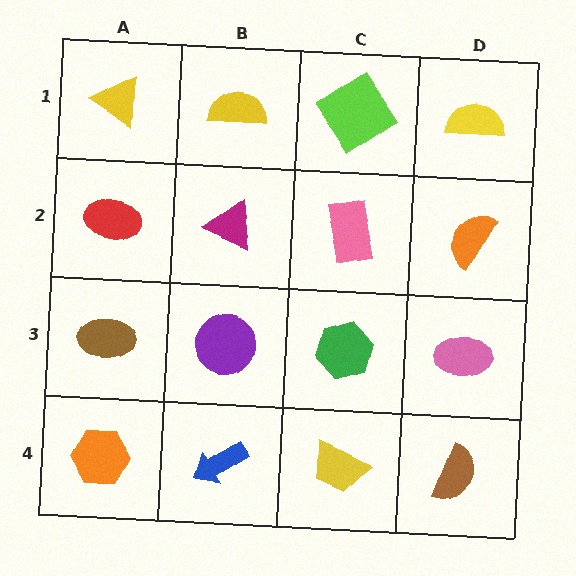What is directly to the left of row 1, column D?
A lime diamond.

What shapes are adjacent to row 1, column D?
An orange semicircle (row 2, column D), a lime diamond (row 1, column C).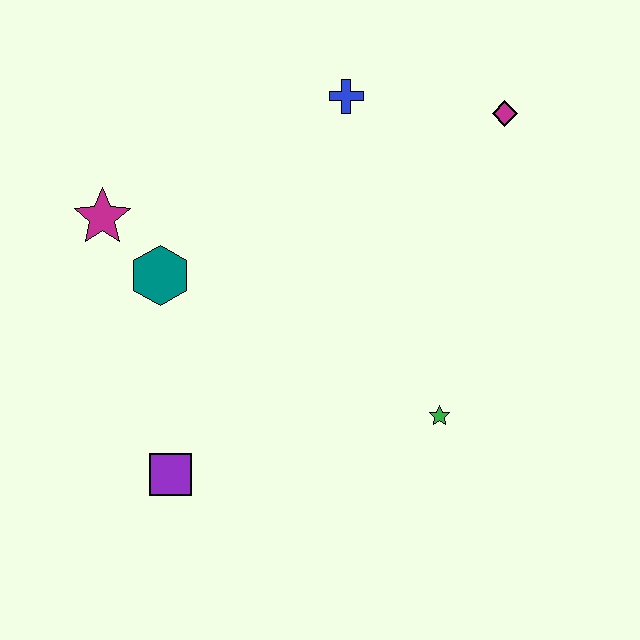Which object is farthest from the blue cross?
The purple square is farthest from the blue cross.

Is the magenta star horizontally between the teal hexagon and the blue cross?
No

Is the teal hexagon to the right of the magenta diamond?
No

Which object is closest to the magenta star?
The teal hexagon is closest to the magenta star.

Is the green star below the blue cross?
Yes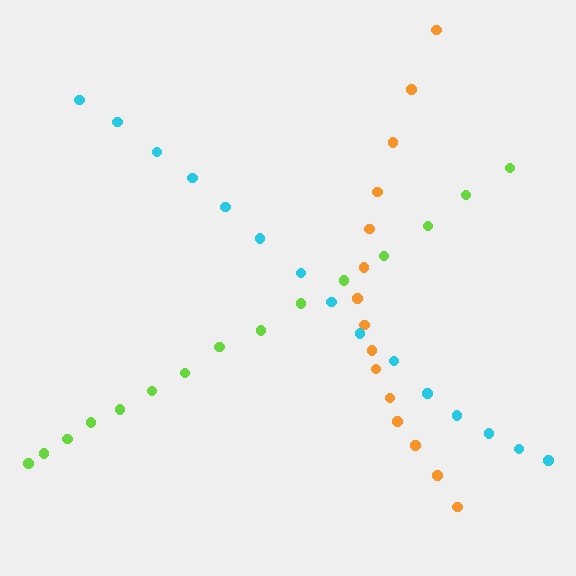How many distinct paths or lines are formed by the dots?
There are 3 distinct paths.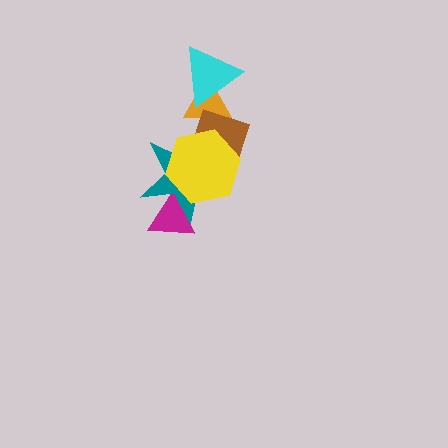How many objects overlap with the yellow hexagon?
2 objects overlap with the yellow hexagon.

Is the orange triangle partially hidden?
Yes, it is partially covered by another shape.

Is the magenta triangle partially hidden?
Yes, it is partially covered by another shape.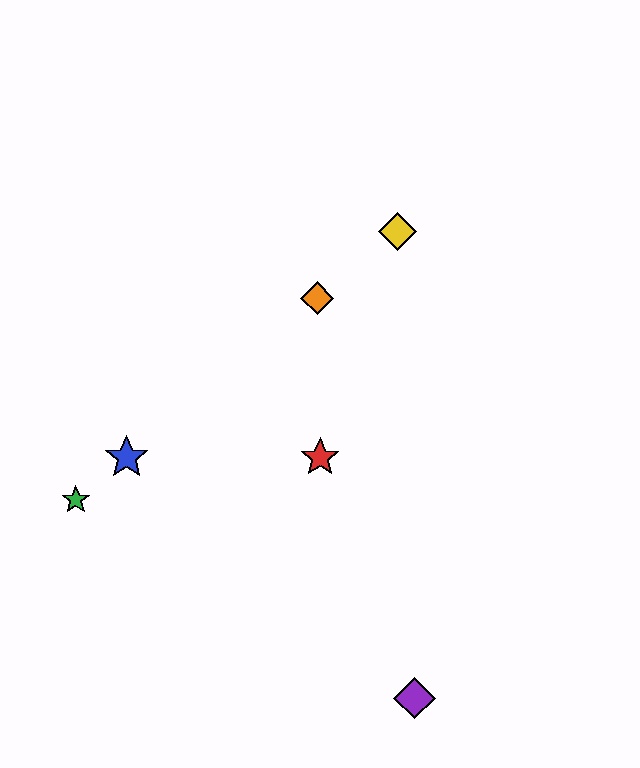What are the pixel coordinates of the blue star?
The blue star is at (127, 457).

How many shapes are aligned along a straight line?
4 shapes (the blue star, the green star, the yellow diamond, the orange diamond) are aligned along a straight line.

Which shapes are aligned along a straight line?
The blue star, the green star, the yellow diamond, the orange diamond are aligned along a straight line.